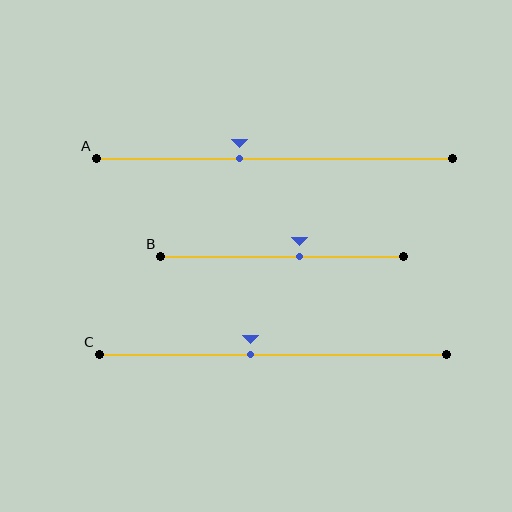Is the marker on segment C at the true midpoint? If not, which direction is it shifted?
No, the marker on segment C is shifted to the left by about 7% of the segment length.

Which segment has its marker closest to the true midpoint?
Segment C has its marker closest to the true midpoint.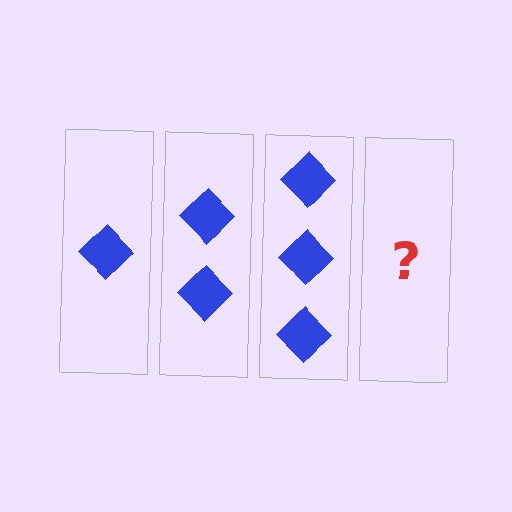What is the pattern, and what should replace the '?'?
The pattern is that each step adds one more diamond. The '?' should be 4 diamonds.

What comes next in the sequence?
The next element should be 4 diamonds.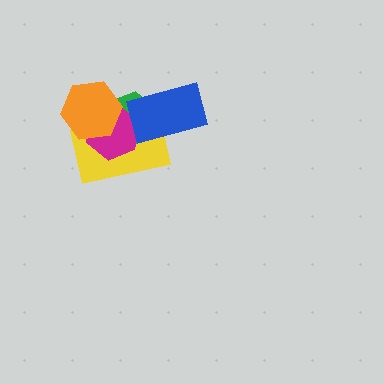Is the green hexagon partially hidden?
Yes, it is partially covered by another shape.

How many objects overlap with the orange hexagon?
3 objects overlap with the orange hexagon.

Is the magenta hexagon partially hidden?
Yes, it is partially covered by another shape.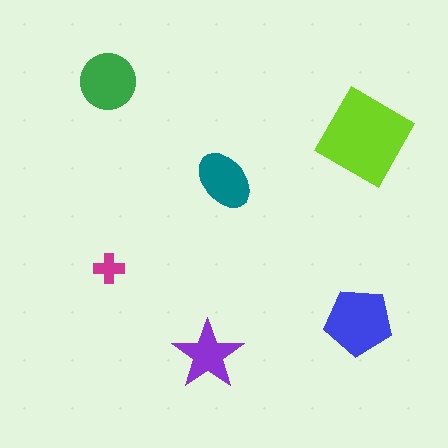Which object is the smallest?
The magenta cross.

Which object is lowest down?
The purple star is bottommost.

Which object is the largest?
The lime diamond.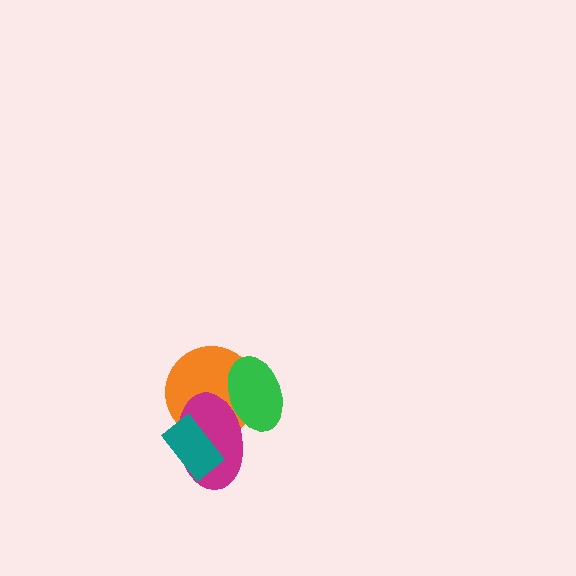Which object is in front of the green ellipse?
The magenta ellipse is in front of the green ellipse.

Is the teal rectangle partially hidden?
No, no other shape covers it.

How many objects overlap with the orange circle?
3 objects overlap with the orange circle.